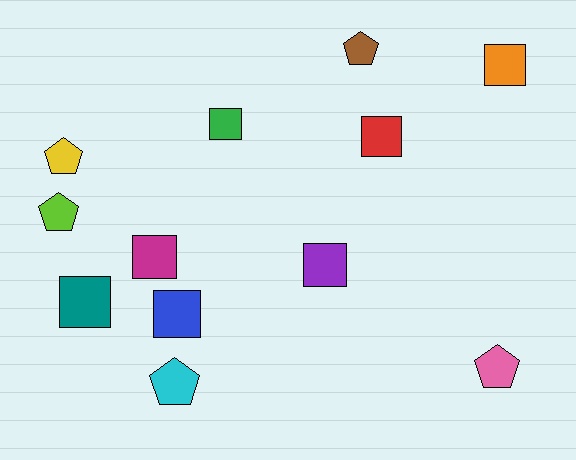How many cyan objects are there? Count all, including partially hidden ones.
There is 1 cyan object.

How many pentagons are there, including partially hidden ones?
There are 5 pentagons.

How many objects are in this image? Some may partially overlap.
There are 12 objects.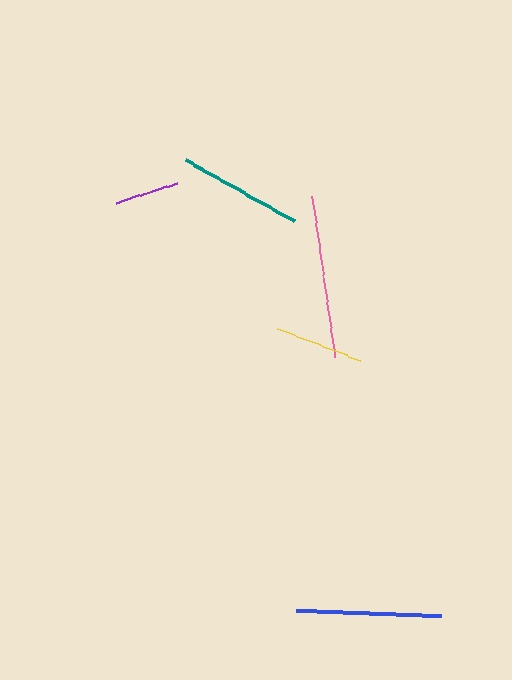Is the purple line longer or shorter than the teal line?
The teal line is longer than the purple line.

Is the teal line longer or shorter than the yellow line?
The teal line is longer than the yellow line.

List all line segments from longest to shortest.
From longest to shortest: pink, blue, teal, yellow, purple.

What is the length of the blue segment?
The blue segment is approximately 145 pixels long.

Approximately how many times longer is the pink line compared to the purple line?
The pink line is approximately 2.6 times the length of the purple line.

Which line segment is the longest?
The pink line is the longest at approximately 162 pixels.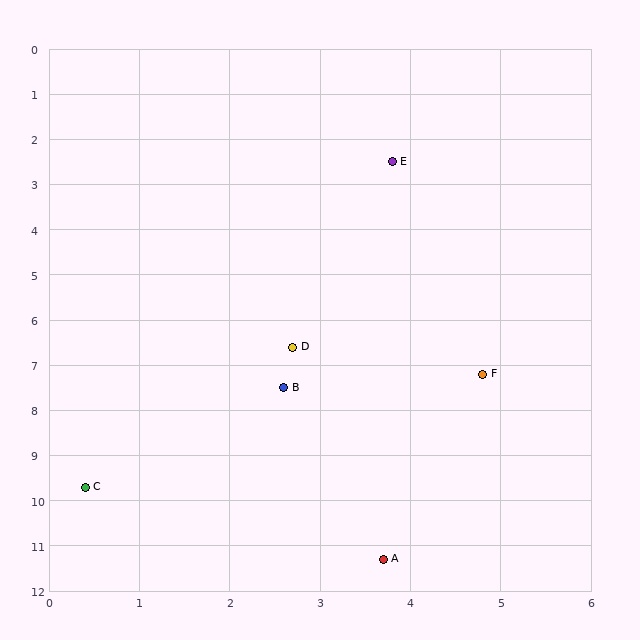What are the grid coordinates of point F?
Point F is at approximately (4.8, 7.2).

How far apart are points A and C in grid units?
Points A and C are about 3.7 grid units apart.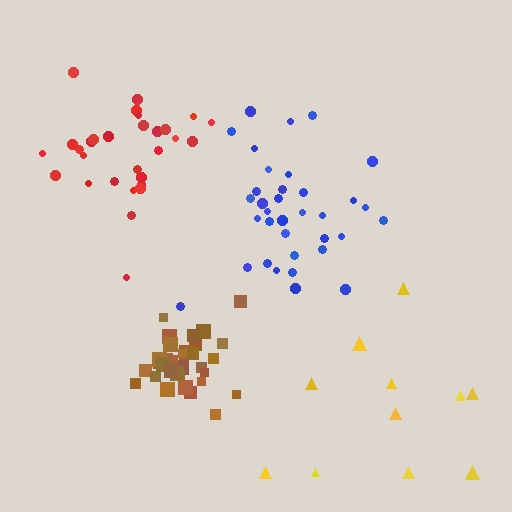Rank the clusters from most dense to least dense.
brown, blue, red, yellow.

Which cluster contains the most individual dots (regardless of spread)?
Blue (35).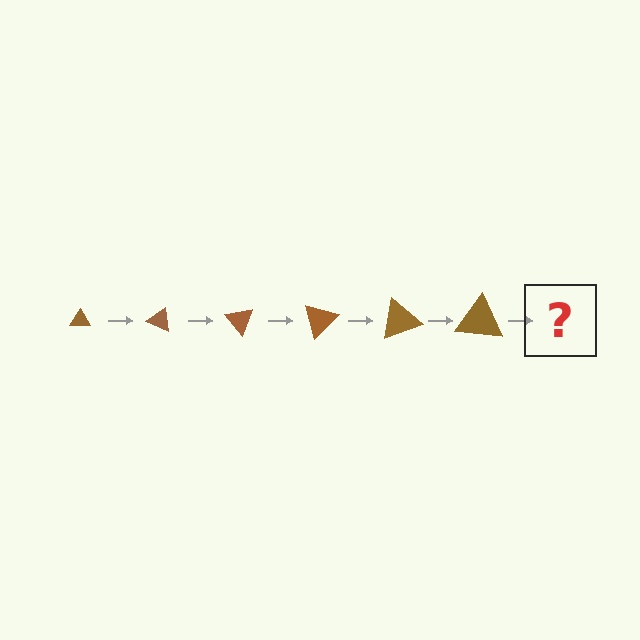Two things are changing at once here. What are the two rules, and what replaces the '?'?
The two rules are that the triangle grows larger each step and it rotates 25 degrees each step. The '?' should be a triangle, larger than the previous one and rotated 150 degrees from the start.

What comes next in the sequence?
The next element should be a triangle, larger than the previous one and rotated 150 degrees from the start.